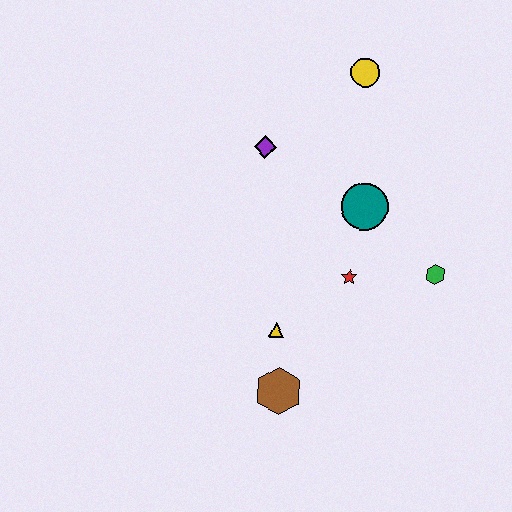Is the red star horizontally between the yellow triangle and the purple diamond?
No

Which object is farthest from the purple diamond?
The brown hexagon is farthest from the purple diamond.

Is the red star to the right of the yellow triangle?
Yes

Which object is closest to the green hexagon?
The red star is closest to the green hexagon.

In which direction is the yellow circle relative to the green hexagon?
The yellow circle is above the green hexagon.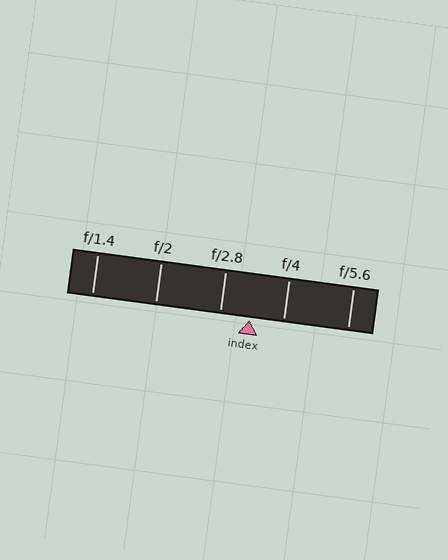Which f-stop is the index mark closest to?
The index mark is closest to f/2.8.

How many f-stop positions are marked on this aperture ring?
There are 5 f-stop positions marked.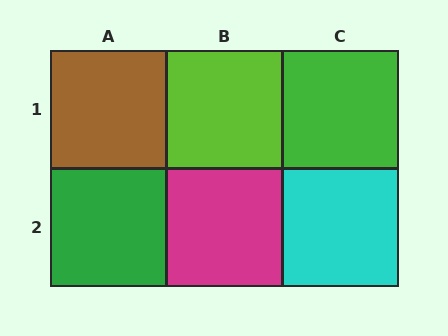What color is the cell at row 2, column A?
Green.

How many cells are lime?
1 cell is lime.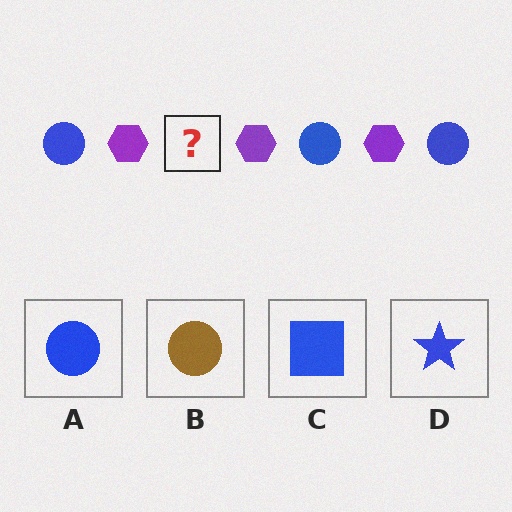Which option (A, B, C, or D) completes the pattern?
A.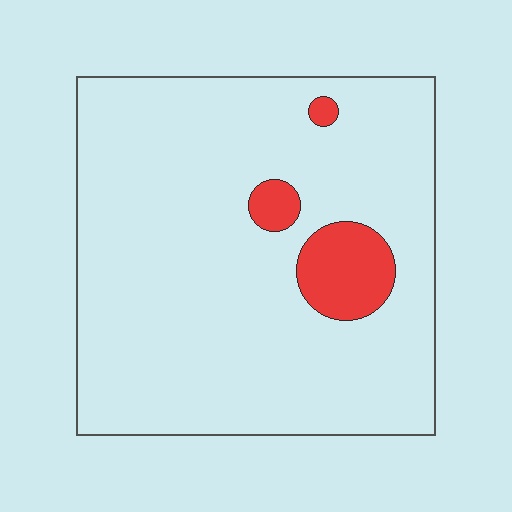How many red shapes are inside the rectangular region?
3.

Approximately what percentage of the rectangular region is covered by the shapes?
Approximately 10%.